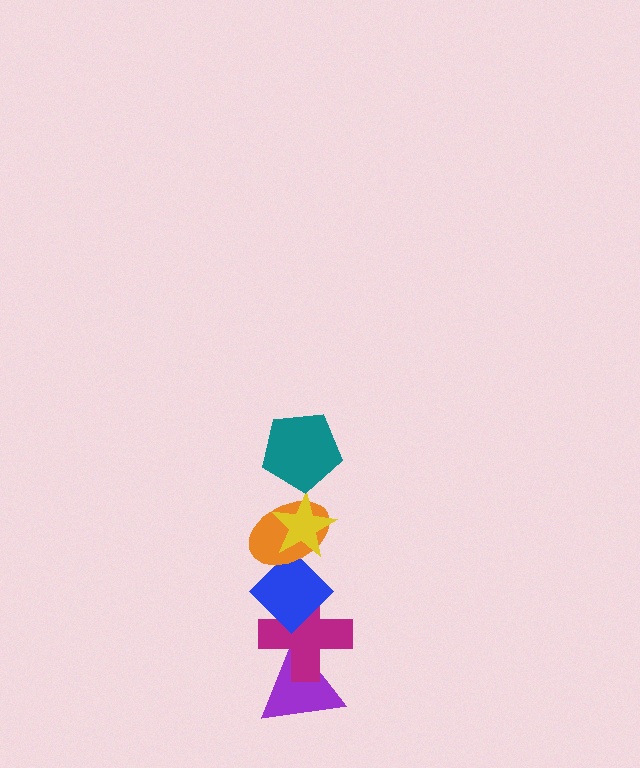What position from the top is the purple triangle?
The purple triangle is 6th from the top.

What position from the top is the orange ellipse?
The orange ellipse is 3rd from the top.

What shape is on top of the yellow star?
The teal pentagon is on top of the yellow star.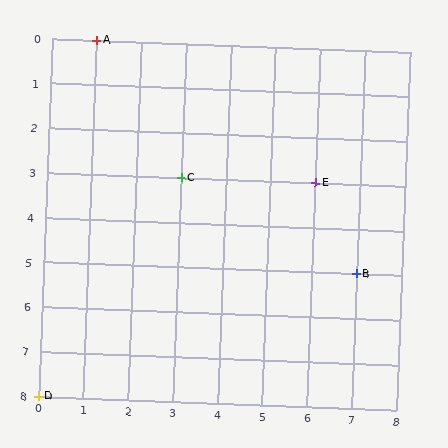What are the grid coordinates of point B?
Point B is at grid coordinates (7, 5).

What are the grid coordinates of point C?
Point C is at grid coordinates (3, 3).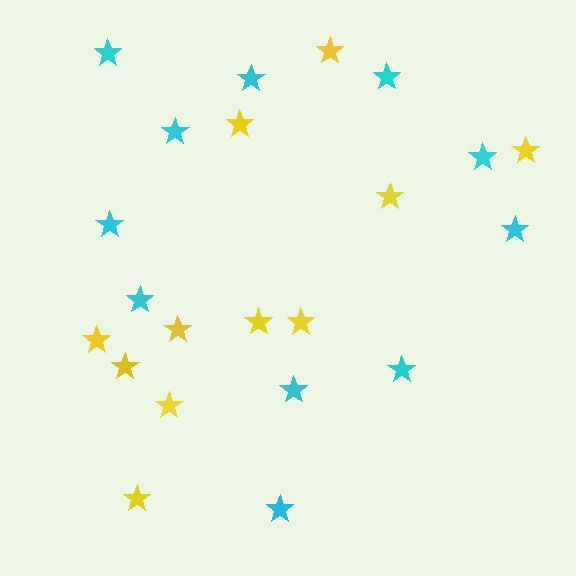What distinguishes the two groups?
There are 2 groups: one group of yellow stars (11) and one group of cyan stars (11).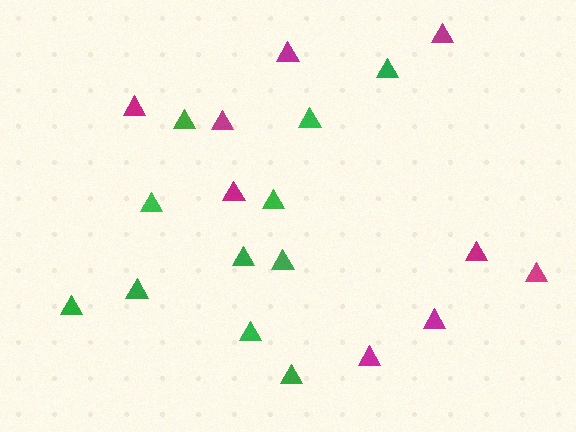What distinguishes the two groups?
There are 2 groups: one group of green triangles (11) and one group of magenta triangles (9).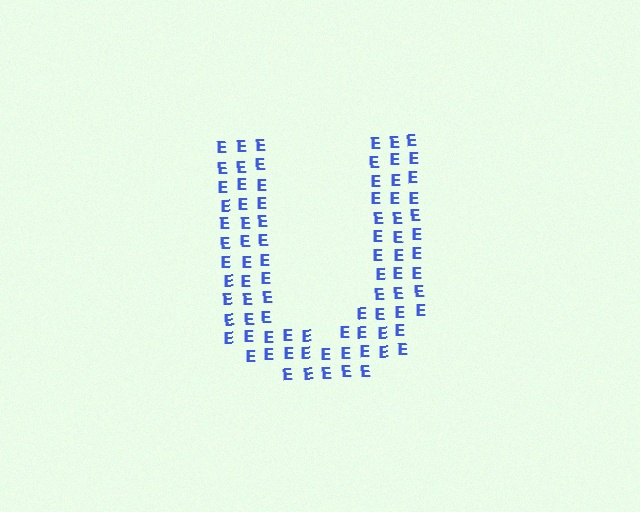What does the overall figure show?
The overall figure shows the letter U.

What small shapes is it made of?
It is made of small letter E's.